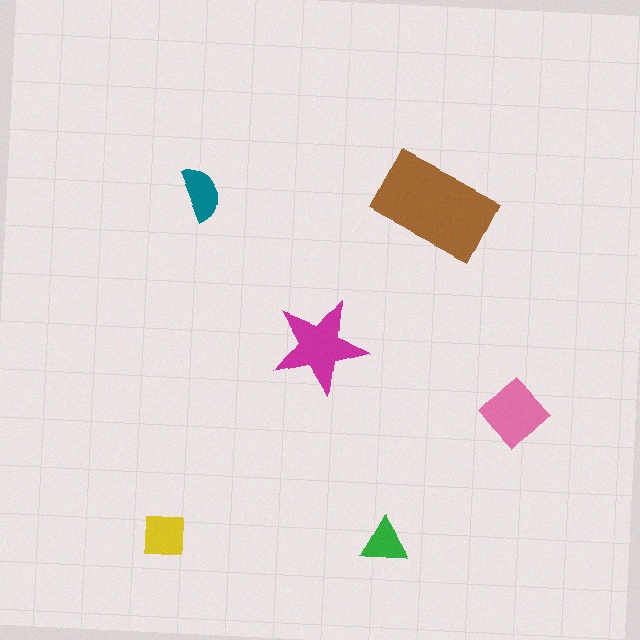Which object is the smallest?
The green triangle.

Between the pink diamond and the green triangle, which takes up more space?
The pink diamond.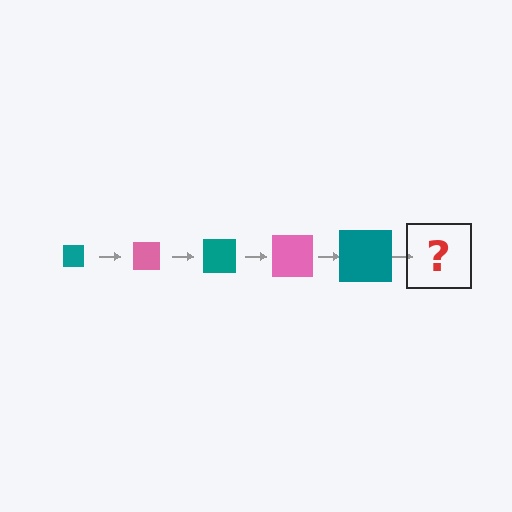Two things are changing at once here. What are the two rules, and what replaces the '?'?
The two rules are that the square grows larger each step and the color cycles through teal and pink. The '?' should be a pink square, larger than the previous one.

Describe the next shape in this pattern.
It should be a pink square, larger than the previous one.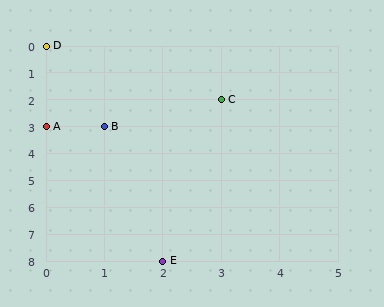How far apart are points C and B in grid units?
Points C and B are 2 columns and 1 row apart (about 2.2 grid units diagonally).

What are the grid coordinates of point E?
Point E is at grid coordinates (2, 8).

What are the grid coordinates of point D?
Point D is at grid coordinates (0, 0).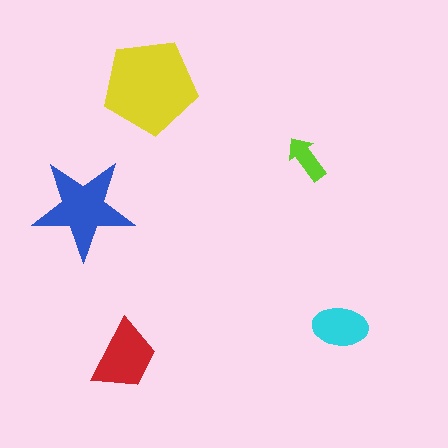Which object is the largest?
The yellow pentagon.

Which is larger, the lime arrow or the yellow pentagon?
The yellow pentagon.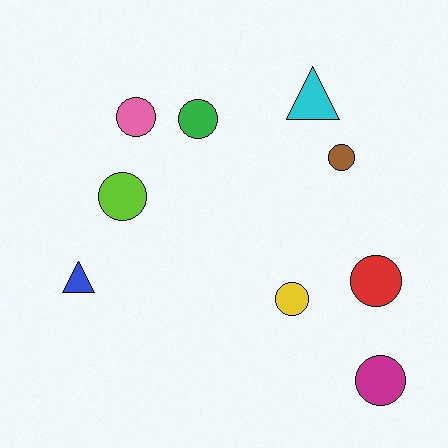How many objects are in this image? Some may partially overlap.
There are 9 objects.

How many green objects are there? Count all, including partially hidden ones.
There is 1 green object.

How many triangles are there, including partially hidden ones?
There are 2 triangles.